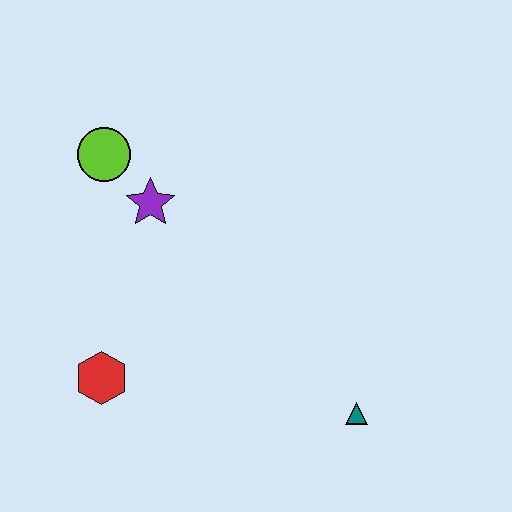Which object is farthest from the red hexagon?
The teal triangle is farthest from the red hexagon.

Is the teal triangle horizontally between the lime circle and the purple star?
No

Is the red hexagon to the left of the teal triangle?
Yes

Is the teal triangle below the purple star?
Yes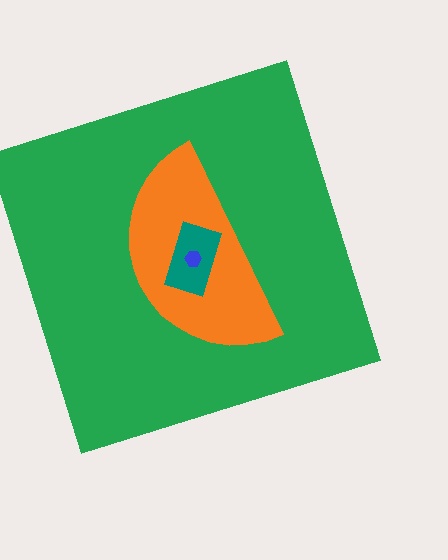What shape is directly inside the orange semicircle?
The teal rectangle.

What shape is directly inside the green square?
The orange semicircle.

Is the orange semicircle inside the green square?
Yes.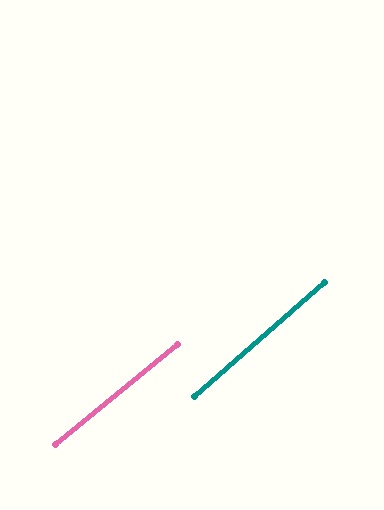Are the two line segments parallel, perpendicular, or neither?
Parallel — their directions differ by only 1.6°.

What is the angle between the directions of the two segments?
Approximately 2 degrees.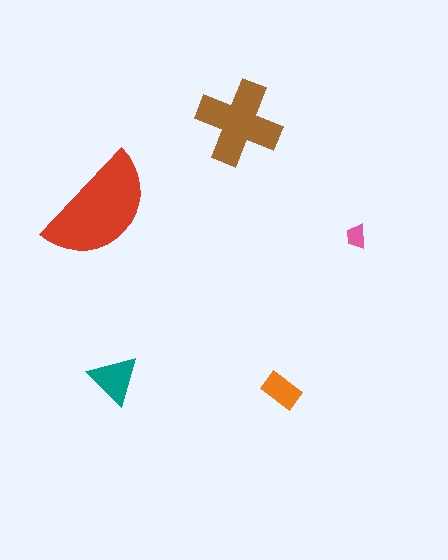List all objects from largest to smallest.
The red semicircle, the brown cross, the teal triangle, the orange rectangle, the pink trapezoid.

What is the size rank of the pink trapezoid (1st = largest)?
5th.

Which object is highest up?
The brown cross is topmost.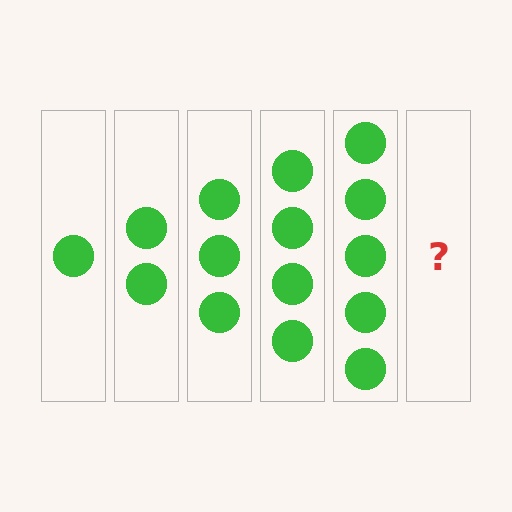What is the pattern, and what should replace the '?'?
The pattern is that each step adds one more circle. The '?' should be 6 circles.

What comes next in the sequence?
The next element should be 6 circles.